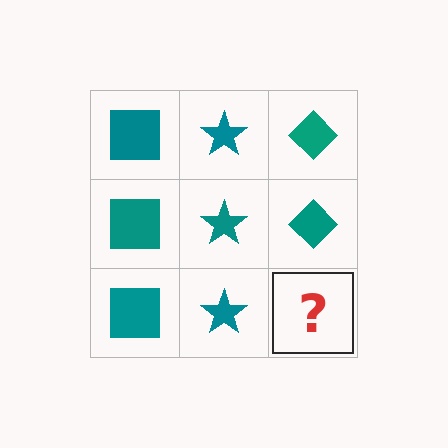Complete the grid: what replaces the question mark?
The question mark should be replaced with a teal diamond.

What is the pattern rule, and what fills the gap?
The rule is that each column has a consistent shape. The gap should be filled with a teal diamond.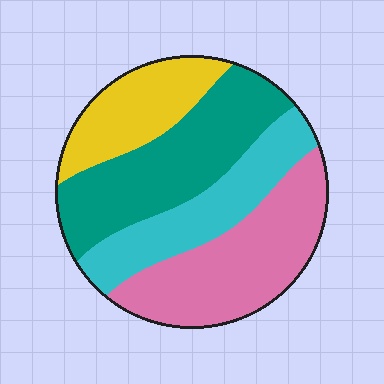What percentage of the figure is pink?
Pink takes up about one third (1/3) of the figure.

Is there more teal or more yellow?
Teal.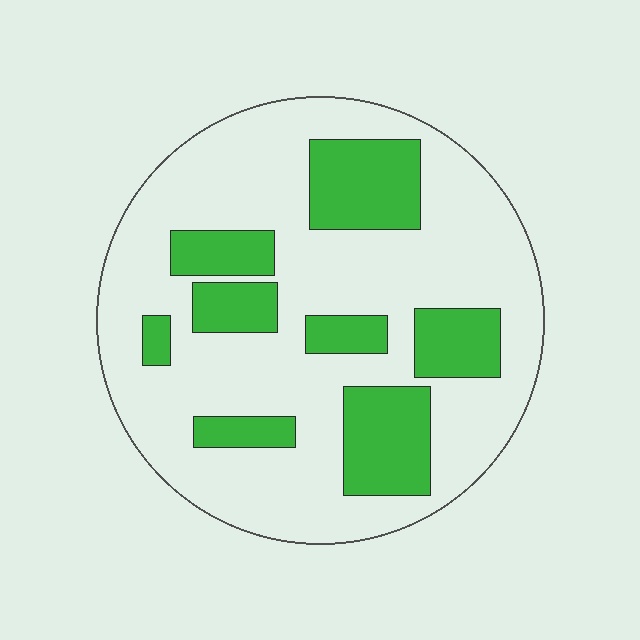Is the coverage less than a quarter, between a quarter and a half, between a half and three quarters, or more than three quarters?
Between a quarter and a half.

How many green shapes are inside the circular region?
8.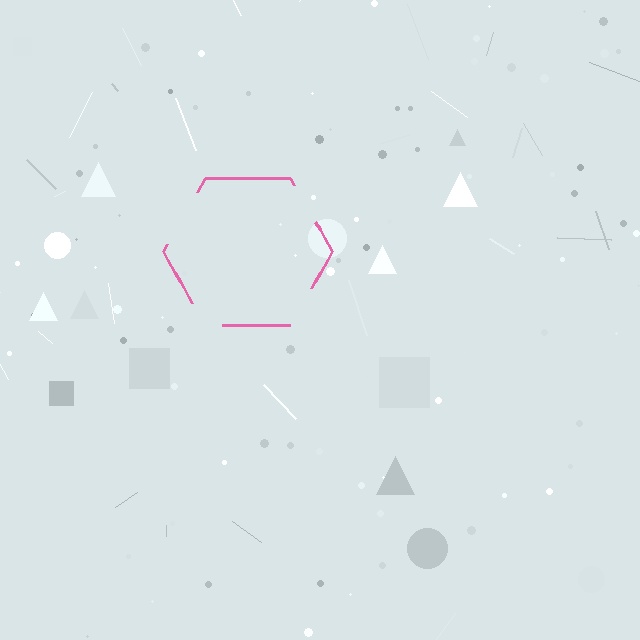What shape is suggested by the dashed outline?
The dashed outline suggests a hexagon.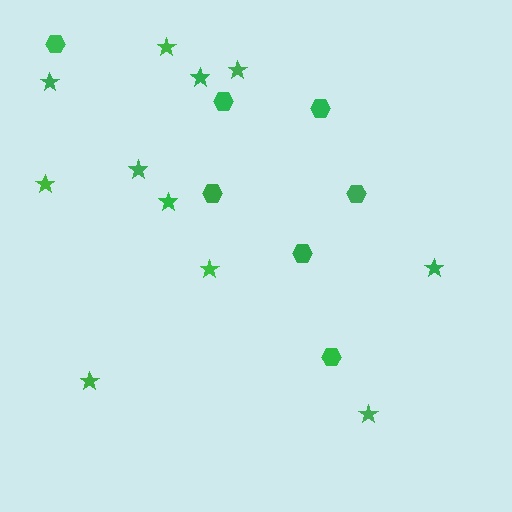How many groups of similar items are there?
There are 2 groups: one group of stars (11) and one group of hexagons (7).